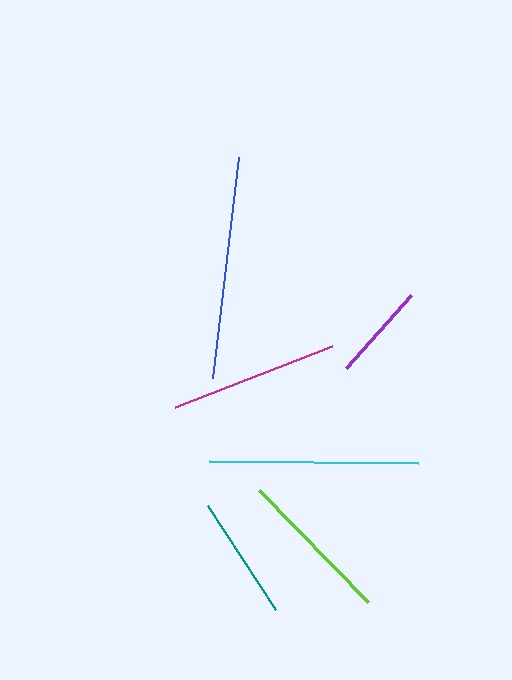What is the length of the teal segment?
The teal segment is approximately 124 pixels long.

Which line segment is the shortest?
The purple line is the shortest at approximately 98 pixels.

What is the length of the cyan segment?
The cyan segment is approximately 209 pixels long.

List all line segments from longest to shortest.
From longest to shortest: blue, cyan, magenta, lime, teal, purple.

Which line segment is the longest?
The blue line is the longest at approximately 222 pixels.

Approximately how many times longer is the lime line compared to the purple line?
The lime line is approximately 1.6 times the length of the purple line.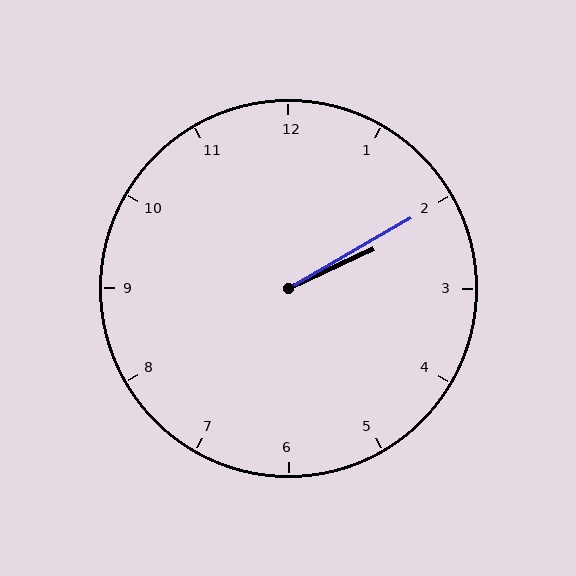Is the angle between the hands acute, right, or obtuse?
It is acute.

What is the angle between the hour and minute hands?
Approximately 5 degrees.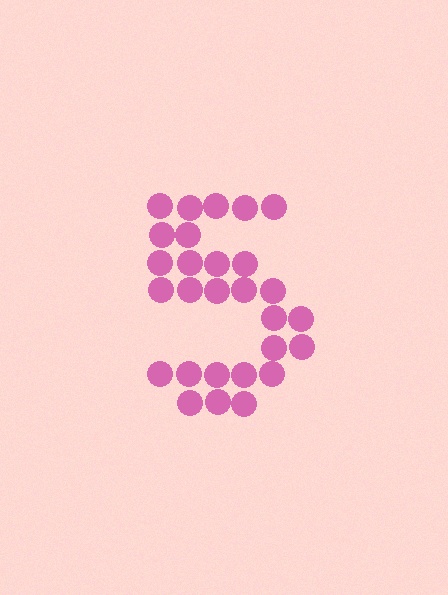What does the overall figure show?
The overall figure shows the digit 5.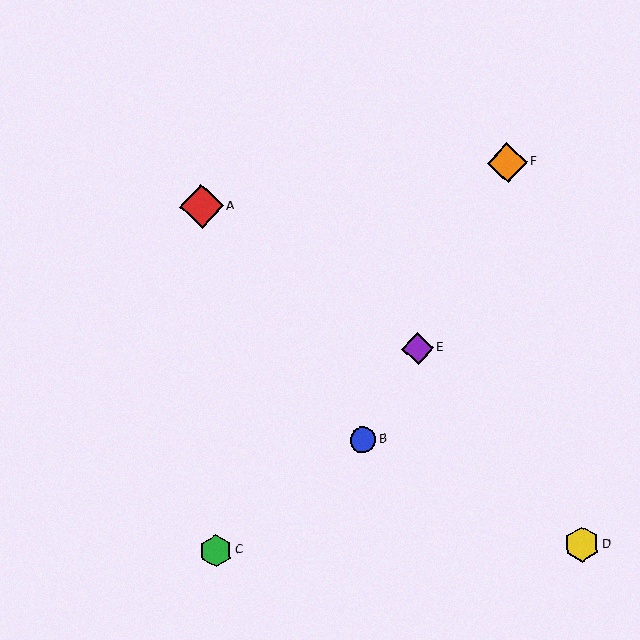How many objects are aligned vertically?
2 objects (A, C) are aligned vertically.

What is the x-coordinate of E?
Object E is at x≈417.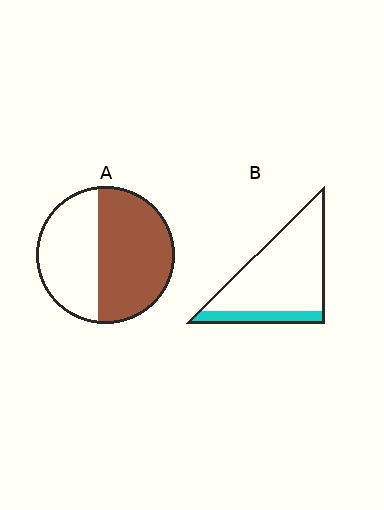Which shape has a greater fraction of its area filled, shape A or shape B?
Shape A.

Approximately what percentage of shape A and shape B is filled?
A is approximately 55% and B is approximately 20%.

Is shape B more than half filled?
No.